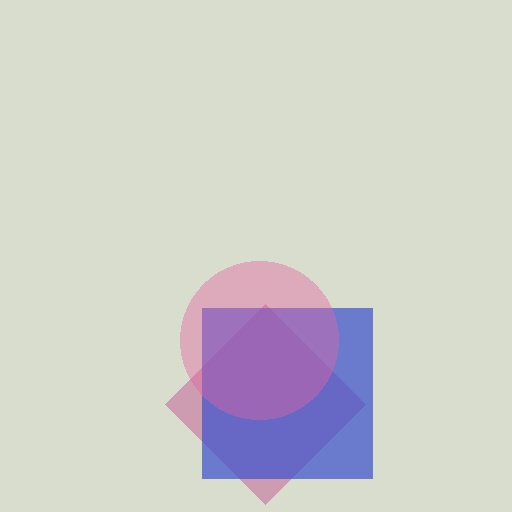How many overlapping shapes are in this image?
There are 3 overlapping shapes in the image.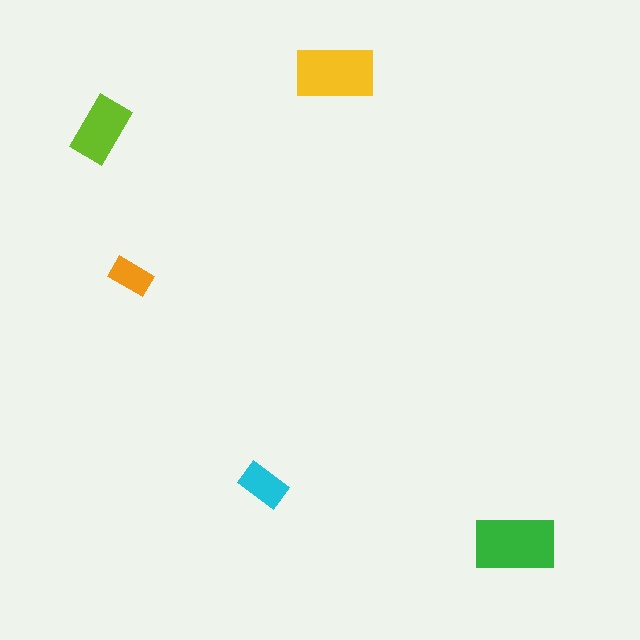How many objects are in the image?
There are 5 objects in the image.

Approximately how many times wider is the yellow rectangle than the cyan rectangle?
About 1.5 times wider.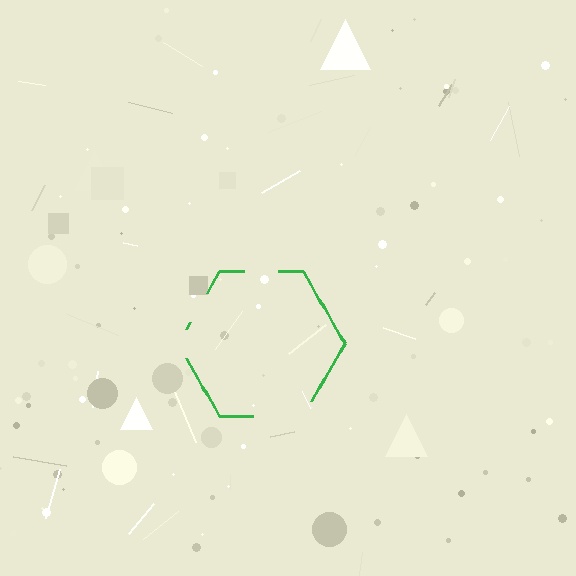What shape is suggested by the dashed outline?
The dashed outline suggests a hexagon.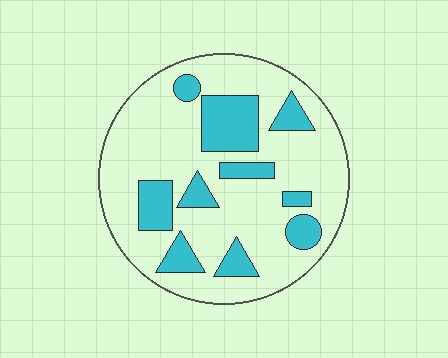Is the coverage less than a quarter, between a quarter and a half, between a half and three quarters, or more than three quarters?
Less than a quarter.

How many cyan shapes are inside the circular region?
10.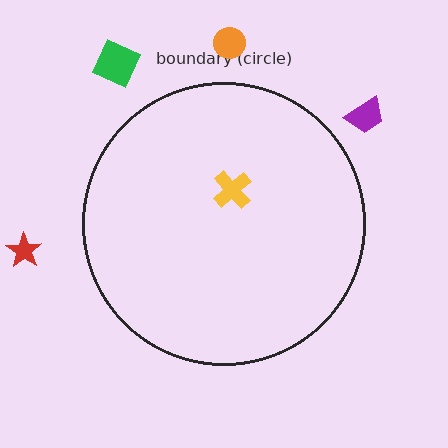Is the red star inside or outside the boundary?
Outside.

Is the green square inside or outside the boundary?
Outside.